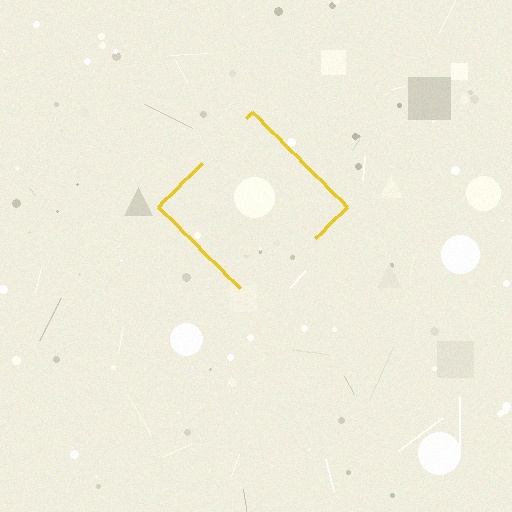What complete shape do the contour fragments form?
The contour fragments form a diamond.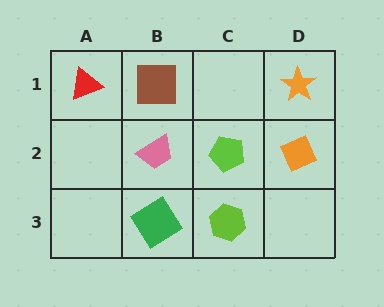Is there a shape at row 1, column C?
No, that cell is empty.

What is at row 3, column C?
A lime hexagon.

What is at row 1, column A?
A red triangle.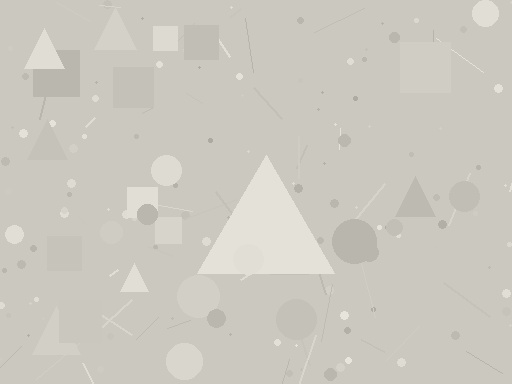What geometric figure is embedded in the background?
A triangle is embedded in the background.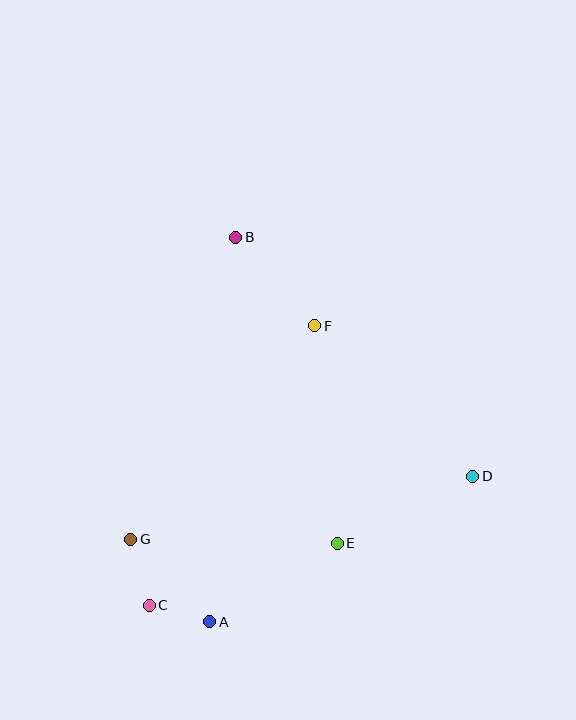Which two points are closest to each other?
Points A and C are closest to each other.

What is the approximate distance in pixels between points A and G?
The distance between A and G is approximately 115 pixels.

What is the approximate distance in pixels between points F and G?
The distance between F and G is approximately 282 pixels.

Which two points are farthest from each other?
Points A and B are farthest from each other.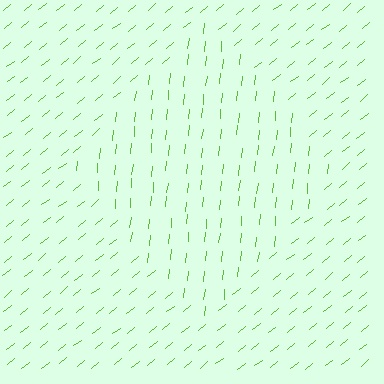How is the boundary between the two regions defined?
The boundary is defined purely by a change in line orientation (approximately 45 degrees difference). All lines are the same color and thickness.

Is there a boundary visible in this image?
Yes, there is a texture boundary formed by a change in line orientation.